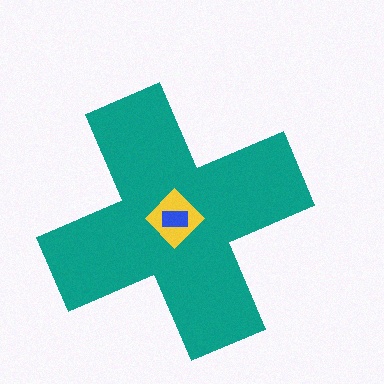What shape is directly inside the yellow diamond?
The blue rectangle.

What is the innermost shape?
The blue rectangle.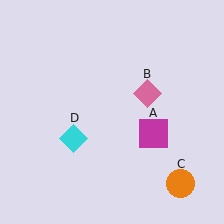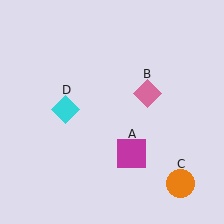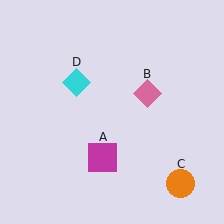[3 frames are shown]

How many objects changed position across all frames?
2 objects changed position: magenta square (object A), cyan diamond (object D).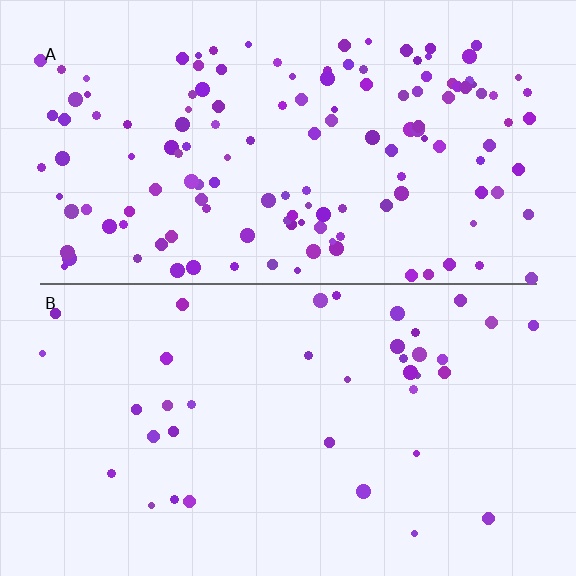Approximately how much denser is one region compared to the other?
Approximately 3.7× — region A over region B.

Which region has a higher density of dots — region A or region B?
A (the top).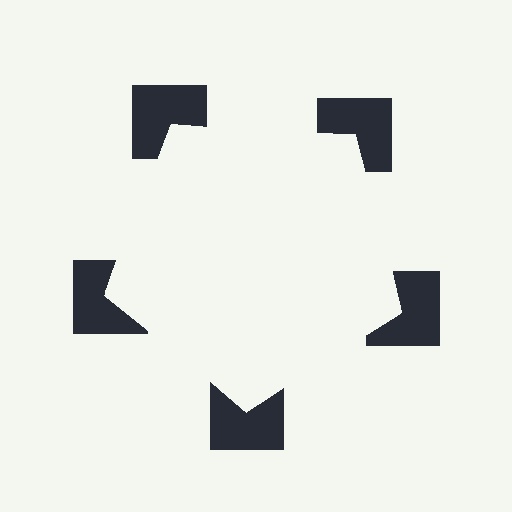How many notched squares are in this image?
There are 5 — one at each vertex of the illusory pentagon.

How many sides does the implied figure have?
5 sides.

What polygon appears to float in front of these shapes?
An illusory pentagon — its edges are inferred from the aligned wedge cuts in the notched squares, not physically drawn.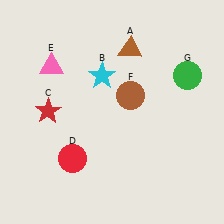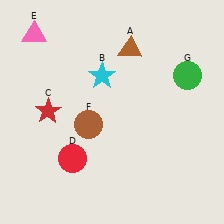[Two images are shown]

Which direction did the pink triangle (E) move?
The pink triangle (E) moved up.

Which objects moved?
The objects that moved are: the pink triangle (E), the brown circle (F).